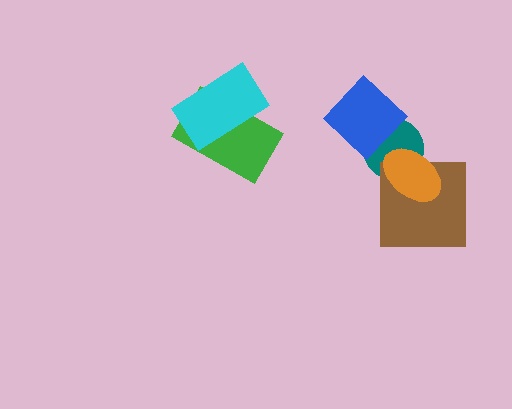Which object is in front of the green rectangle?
The cyan rectangle is in front of the green rectangle.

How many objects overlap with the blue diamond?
1 object overlaps with the blue diamond.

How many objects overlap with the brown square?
2 objects overlap with the brown square.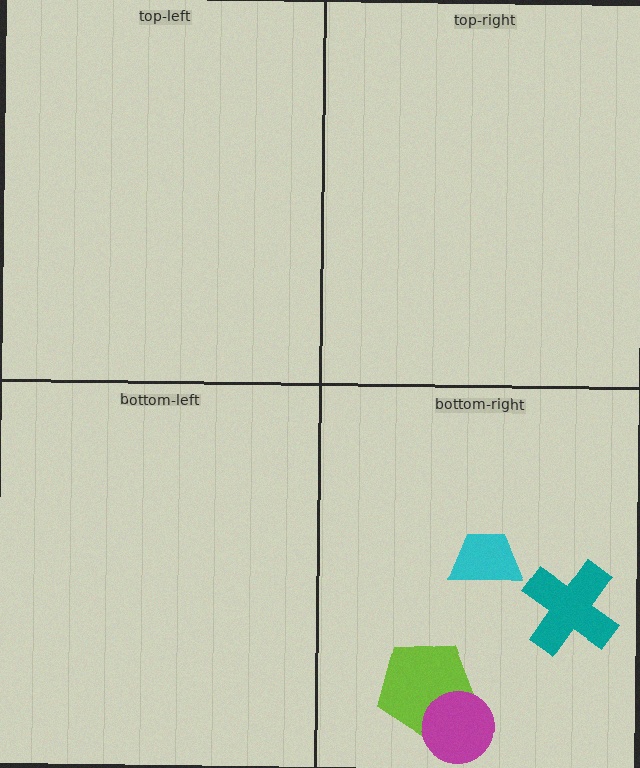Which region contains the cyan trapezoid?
The bottom-right region.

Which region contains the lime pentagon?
The bottom-right region.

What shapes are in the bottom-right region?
The teal cross, the lime pentagon, the cyan trapezoid, the magenta circle.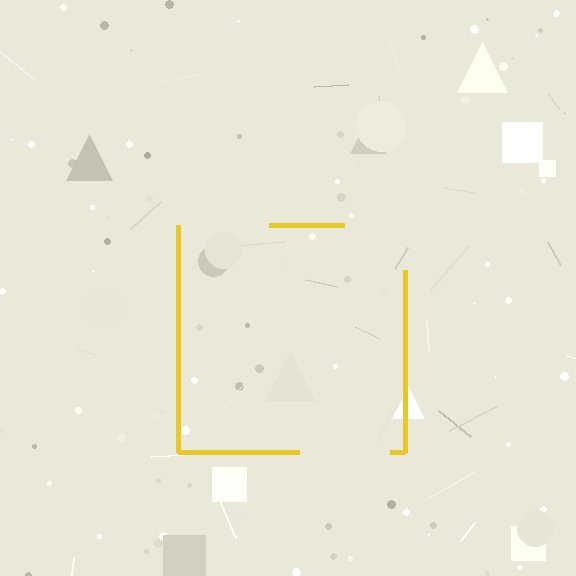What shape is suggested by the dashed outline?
The dashed outline suggests a square.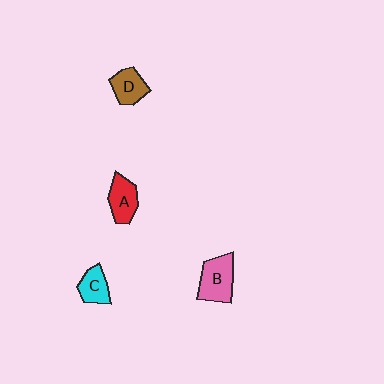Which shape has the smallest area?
Shape C (cyan).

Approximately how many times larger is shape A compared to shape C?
Approximately 1.2 times.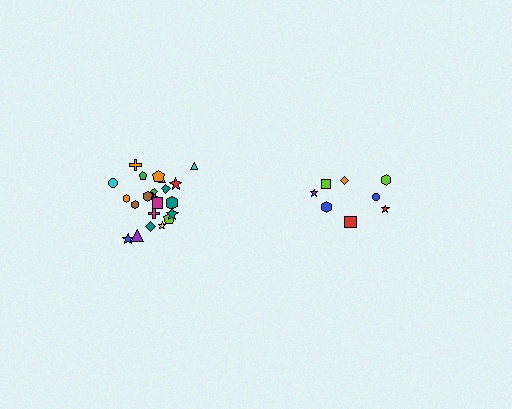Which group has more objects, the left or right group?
The left group.